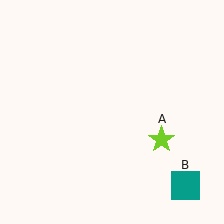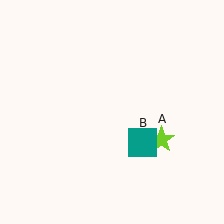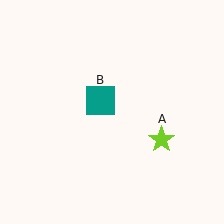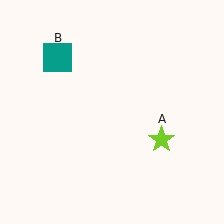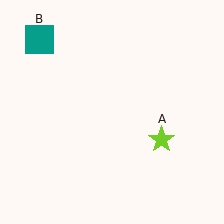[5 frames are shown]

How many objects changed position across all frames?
1 object changed position: teal square (object B).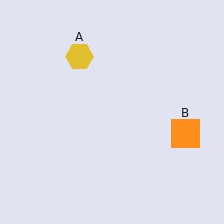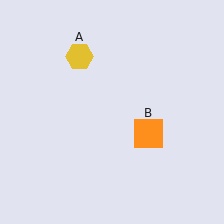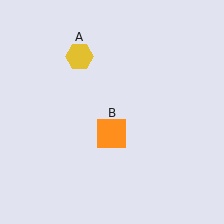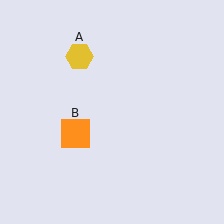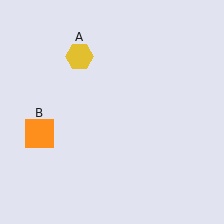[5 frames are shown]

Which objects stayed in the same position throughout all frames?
Yellow hexagon (object A) remained stationary.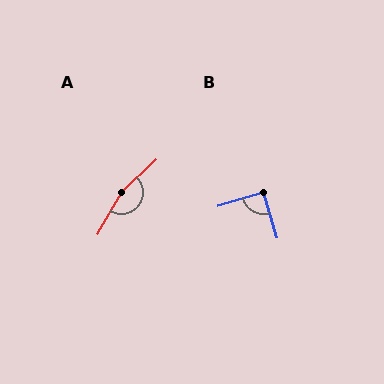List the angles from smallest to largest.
B (90°), A (163°).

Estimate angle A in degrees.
Approximately 163 degrees.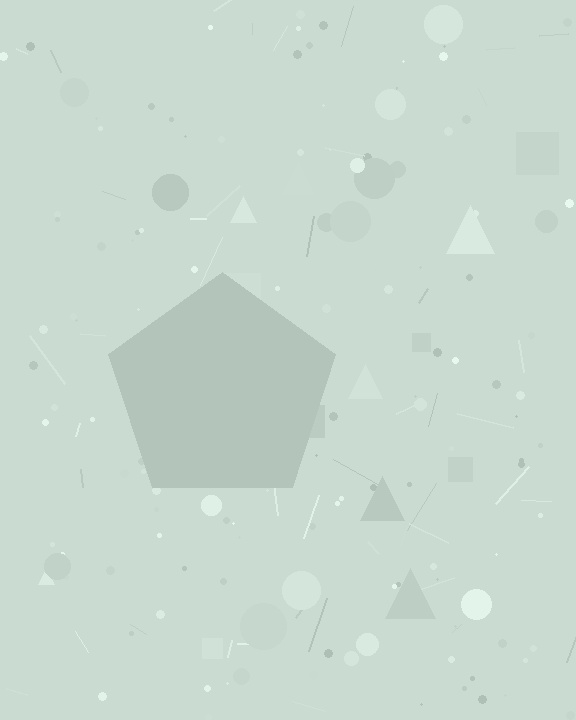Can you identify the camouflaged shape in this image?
The camouflaged shape is a pentagon.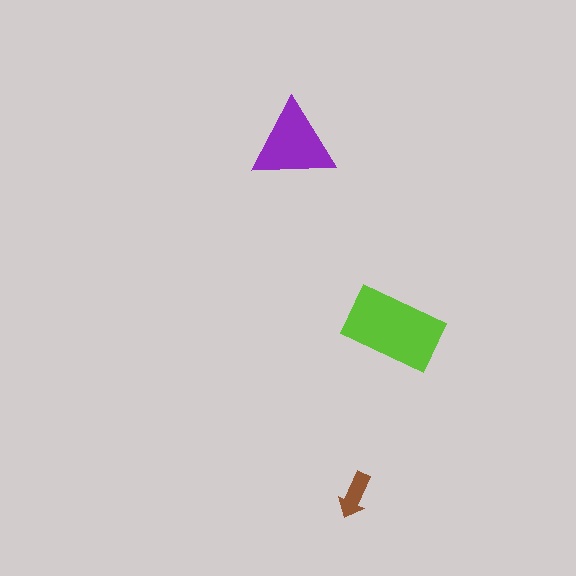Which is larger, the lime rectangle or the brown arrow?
The lime rectangle.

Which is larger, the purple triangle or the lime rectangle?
The lime rectangle.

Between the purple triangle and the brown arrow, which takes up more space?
The purple triangle.